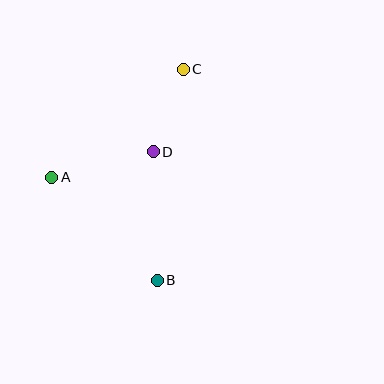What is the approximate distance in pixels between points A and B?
The distance between A and B is approximately 148 pixels.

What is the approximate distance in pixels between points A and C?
The distance between A and C is approximately 170 pixels.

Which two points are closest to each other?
Points C and D are closest to each other.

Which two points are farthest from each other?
Points B and C are farthest from each other.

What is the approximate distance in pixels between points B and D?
The distance between B and D is approximately 129 pixels.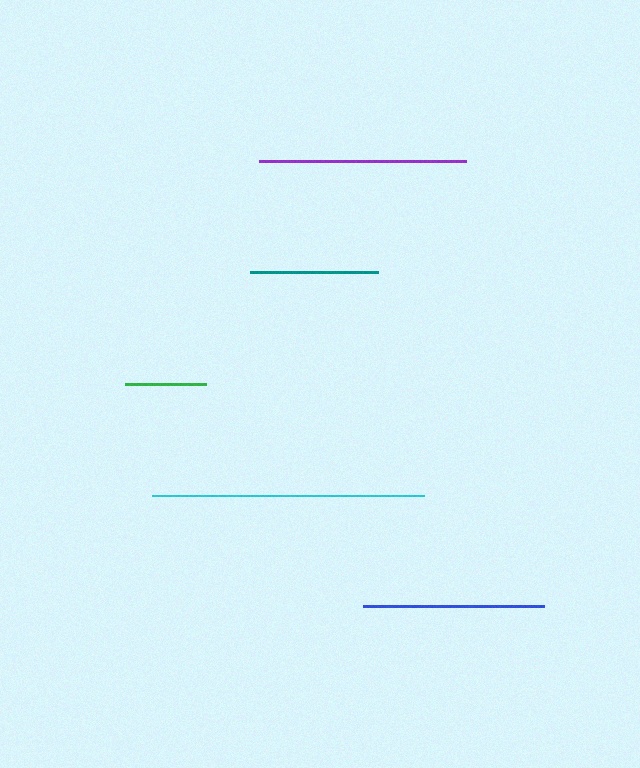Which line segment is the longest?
The cyan line is the longest at approximately 272 pixels.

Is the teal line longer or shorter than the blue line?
The blue line is longer than the teal line.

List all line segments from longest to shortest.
From longest to shortest: cyan, purple, blue, teal, green.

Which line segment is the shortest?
The green line is the shortest at approximately 81 pixels.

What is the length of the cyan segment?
The cyan segment is approximately 272 pixels long.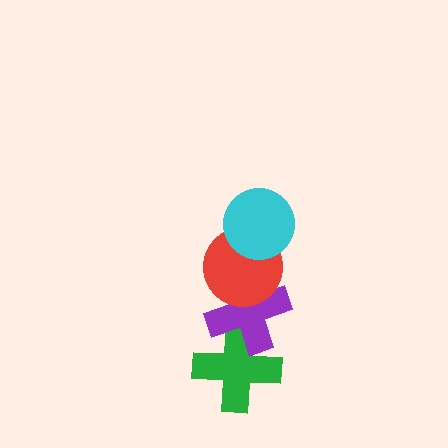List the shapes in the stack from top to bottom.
From top to bottom: the cyan circle, the red circle, the purple cross, the green cross.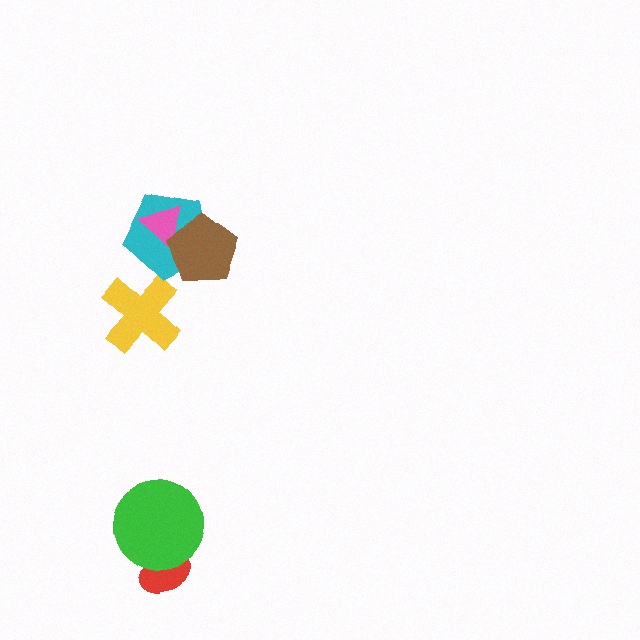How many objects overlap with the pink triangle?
2 objects overlap with the pink triangle.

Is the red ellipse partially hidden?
Yes, it is partially covered by another shape.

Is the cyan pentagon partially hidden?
Yes, it is partially covered by another shape.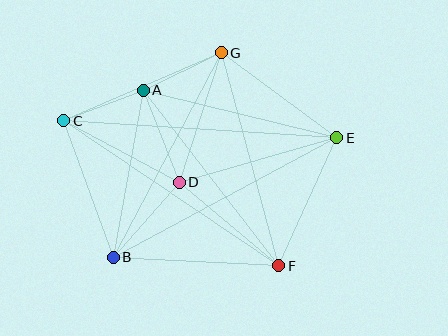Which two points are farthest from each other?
Points C and E are farthest from each other.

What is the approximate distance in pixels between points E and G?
The distance between E and G is approximately 143 pixels.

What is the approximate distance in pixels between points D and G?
The distance between D and G is approximately 136 pixels.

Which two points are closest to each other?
Points A and C are closest to each other.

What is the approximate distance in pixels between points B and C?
The distance between B and C is approximately 145 pixels.